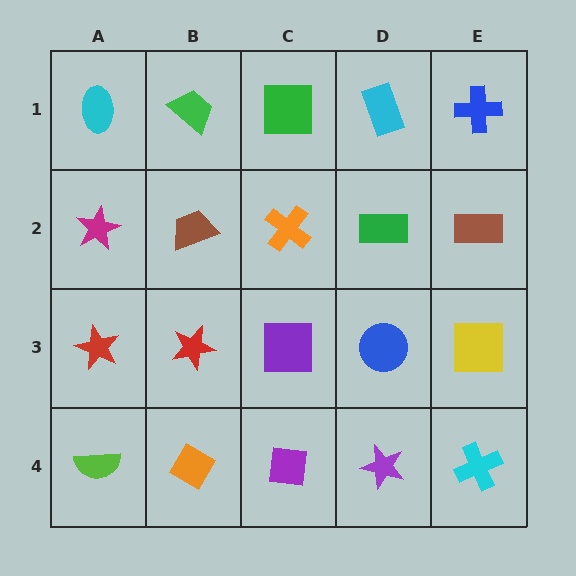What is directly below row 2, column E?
A yellow square.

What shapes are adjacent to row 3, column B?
A brown trapezoid (row 2, column B), an orange diamond (row 4, column B), a red star (row 3, column A), a purple square (row 3, column C).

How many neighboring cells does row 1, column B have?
3.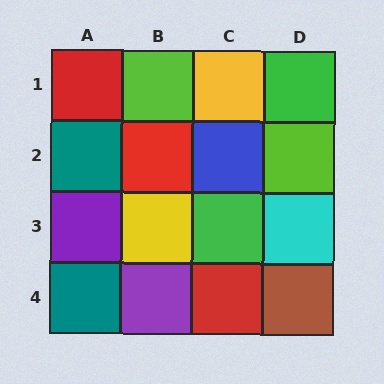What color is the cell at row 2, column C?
Blue.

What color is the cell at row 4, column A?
Teal.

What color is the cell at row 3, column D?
Cyan.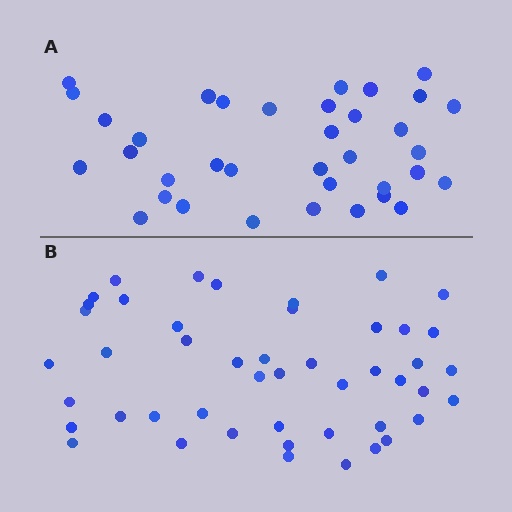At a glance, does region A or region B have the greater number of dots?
Region B (the bottom region) has more dots.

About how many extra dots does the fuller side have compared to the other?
Region B has roughly 12 or so more dots than region A.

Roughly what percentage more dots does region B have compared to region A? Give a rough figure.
About 30% more.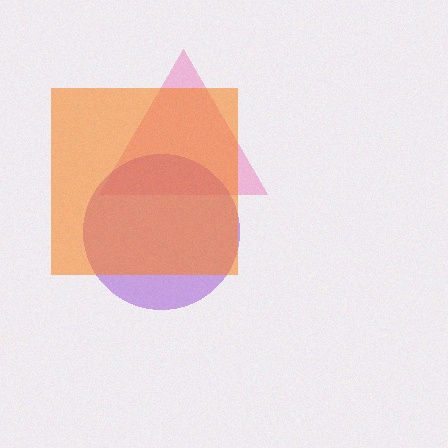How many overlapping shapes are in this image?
There are 3 overlapping shapes in the image.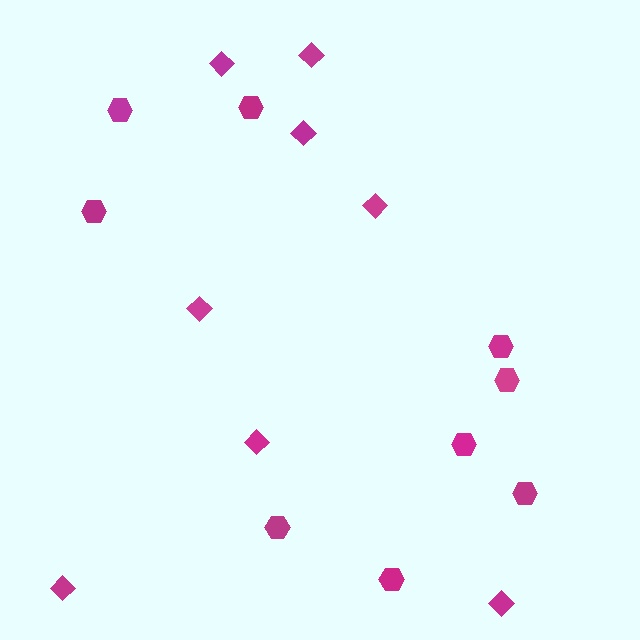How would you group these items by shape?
There are 2 groups: one group of diamonds (8) and one group of hexagons (9).